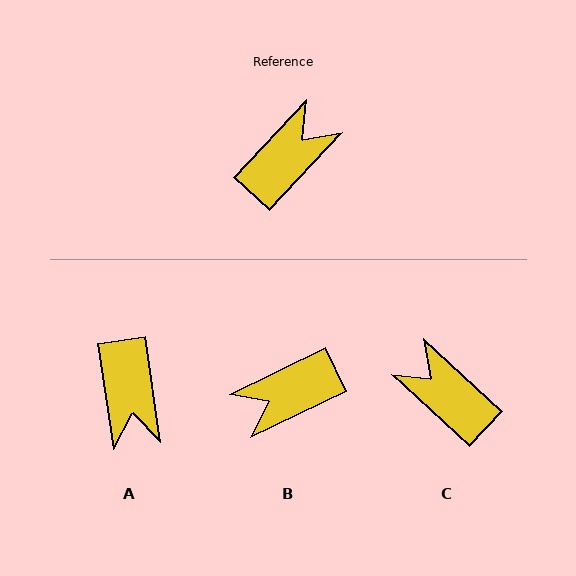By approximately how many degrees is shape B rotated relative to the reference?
Approximately 159 degrees counter-clockwise.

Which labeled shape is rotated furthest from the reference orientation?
B, about 159 degrees away.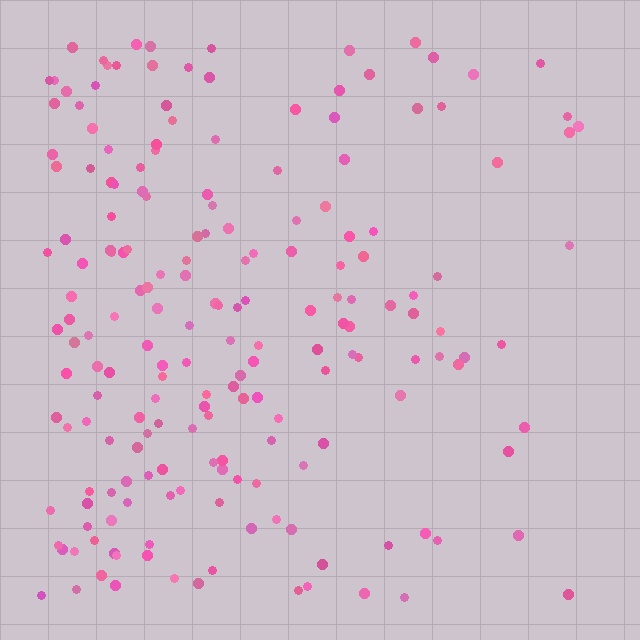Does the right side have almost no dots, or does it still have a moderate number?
Still a moderate number, just noticeably fewer than the left.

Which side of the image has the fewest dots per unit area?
The right.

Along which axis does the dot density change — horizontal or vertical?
Horizontal.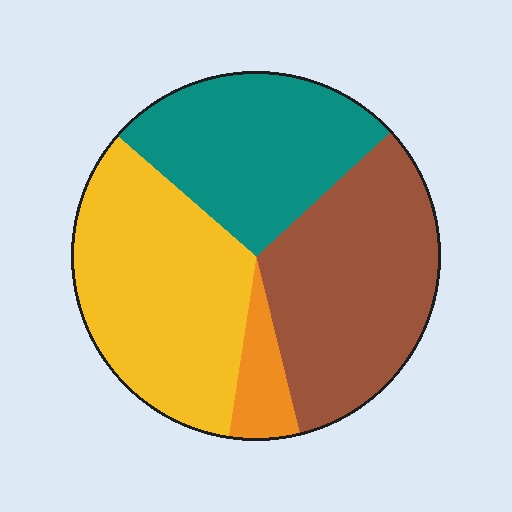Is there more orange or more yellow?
Yellow.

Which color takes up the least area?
Orange, at roughly 5%.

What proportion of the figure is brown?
Brown covers around 35% of the figure.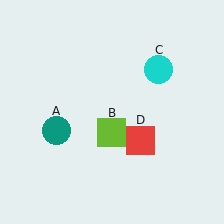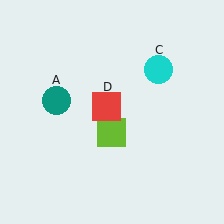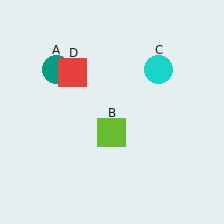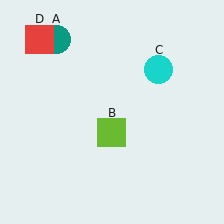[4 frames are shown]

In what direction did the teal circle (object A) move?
The teal circle (object A) moved up.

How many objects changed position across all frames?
2 objects changed position: teal circle (object A), red square (object D).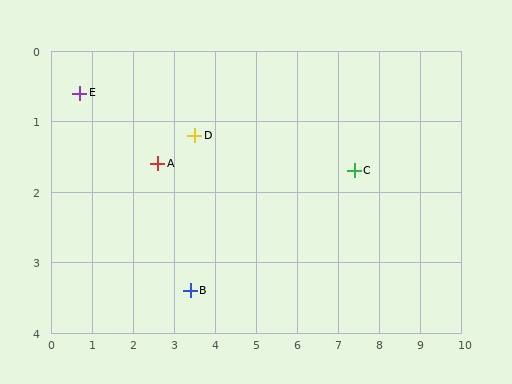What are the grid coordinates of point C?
Point C is at approximately (7.4, 1.7).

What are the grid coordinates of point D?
Point D is at approximately (3.5, 1.2).